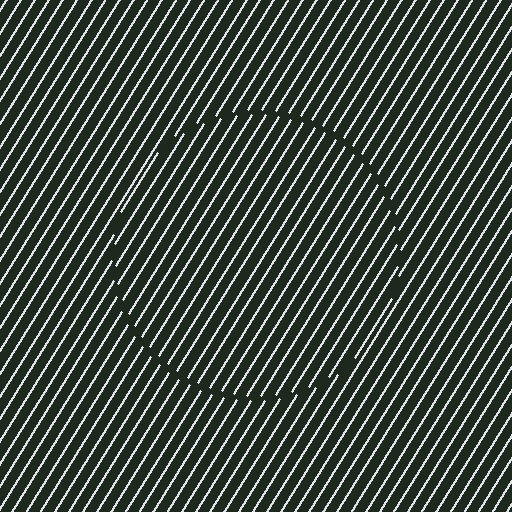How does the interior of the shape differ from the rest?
The interior of the shape contains the same grating, shifted by half a period — the contour is defined by the phase discontinuity where line-ends from the inner and outer gratings abut.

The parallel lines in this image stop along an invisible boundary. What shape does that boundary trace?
An illusory circle. The interior of the shape contains the same grating, shifted by half a period — the contour is defined by the phase discontinuity where line-ends from the inner and outer gratings abut.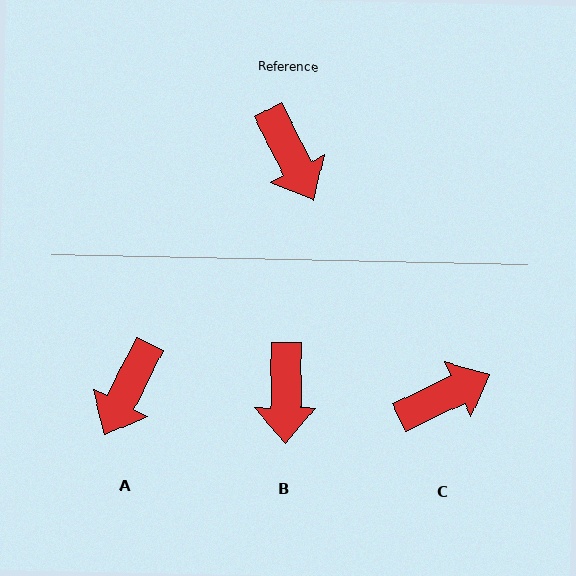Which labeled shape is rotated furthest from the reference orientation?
C, about 89 degrees away.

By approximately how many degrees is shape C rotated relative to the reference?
Approximately 89 degrees counter-clockwise.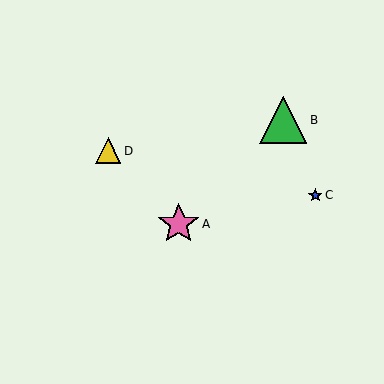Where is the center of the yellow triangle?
The center of the yellow triangle is at (108, 151).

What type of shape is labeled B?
Shape B is a green triangle.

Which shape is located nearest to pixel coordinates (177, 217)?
The pink star (labeled A) at (179, 224) is nearest to that location.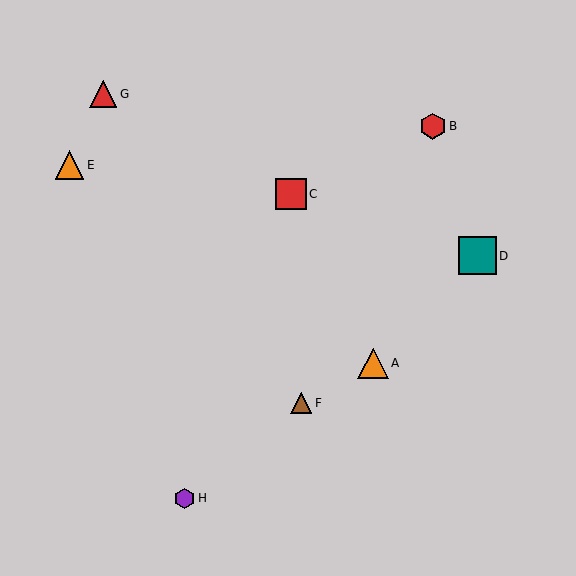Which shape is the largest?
The teal square (labeled D) is the largest.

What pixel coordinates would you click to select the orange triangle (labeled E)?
Click at (69, 165) to select the orange triangle E.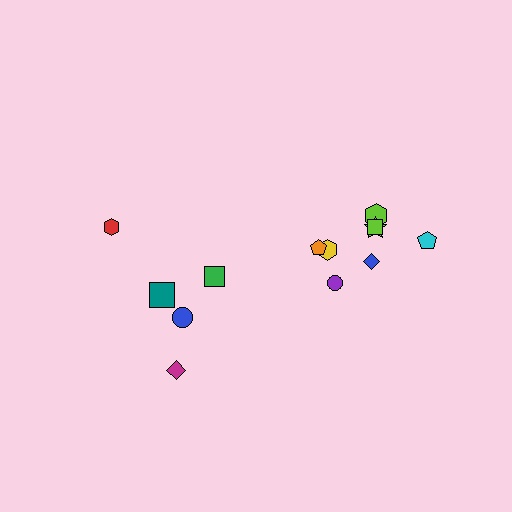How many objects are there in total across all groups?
There are 13 objects.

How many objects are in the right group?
There are 8 objects.